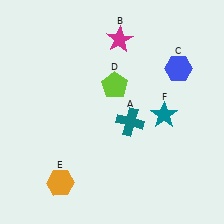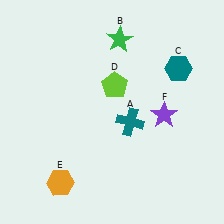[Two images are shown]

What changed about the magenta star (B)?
In Image 1, B is magenta. In Image 2, it changed to green.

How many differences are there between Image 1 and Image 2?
There are 3 differences between the two images.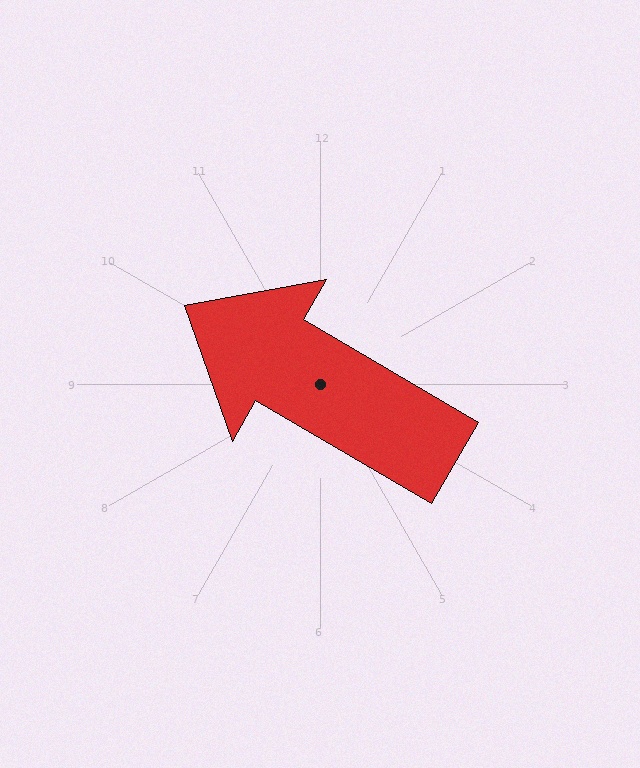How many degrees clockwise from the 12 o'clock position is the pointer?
Approximately 300 degrees.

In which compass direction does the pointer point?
Northwest.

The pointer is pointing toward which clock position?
Roughly 10 o'clock.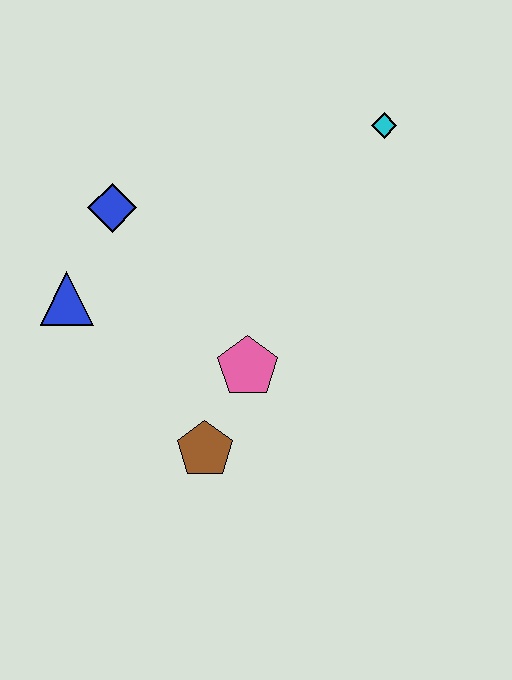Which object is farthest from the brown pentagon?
The cyan diamond is farthest from the brown pentagon.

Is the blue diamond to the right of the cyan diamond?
No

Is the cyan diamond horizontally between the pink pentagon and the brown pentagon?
No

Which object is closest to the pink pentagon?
The brown pentagon is closest to the pink pentagon.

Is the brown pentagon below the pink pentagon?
Yes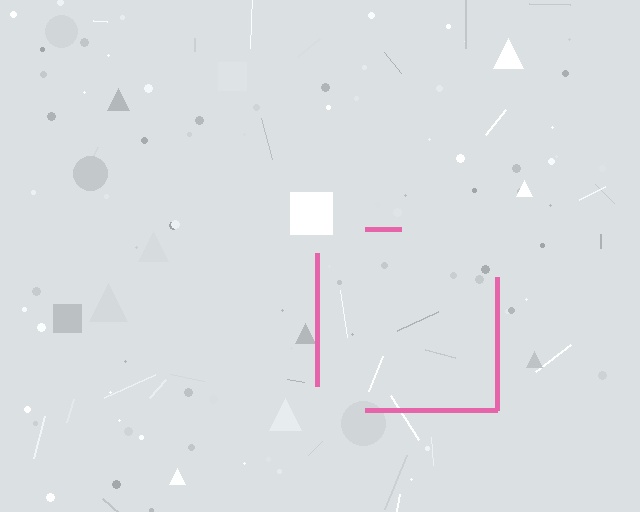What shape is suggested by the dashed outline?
The dashed outline suggests a square.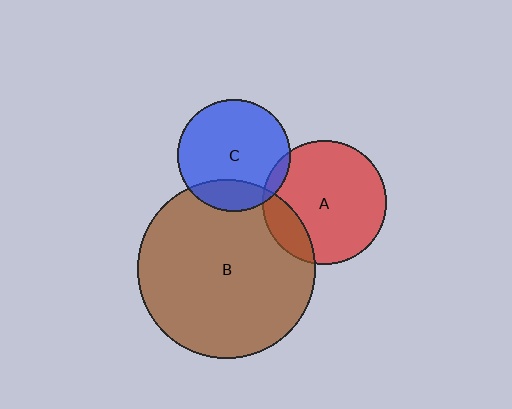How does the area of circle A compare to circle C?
Approximately 1.2 times.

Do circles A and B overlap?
Yes.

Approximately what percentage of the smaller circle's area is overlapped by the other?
Approximately 15%.